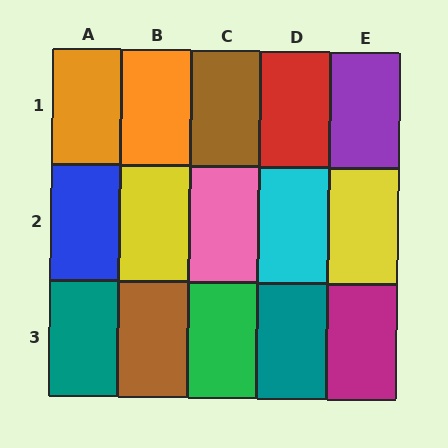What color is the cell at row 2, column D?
Cyan.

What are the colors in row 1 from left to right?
Orange, orange, brown, red, purple.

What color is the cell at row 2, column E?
Yellow.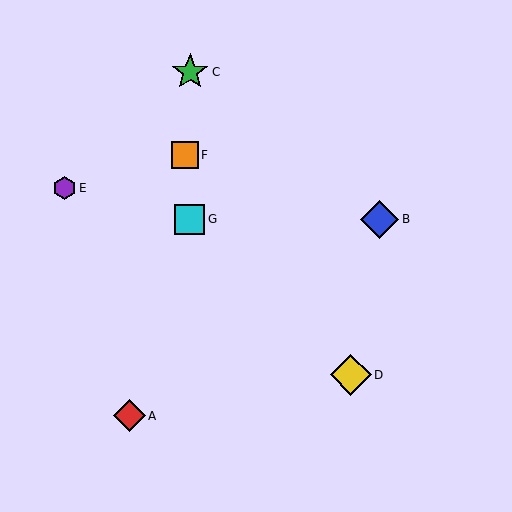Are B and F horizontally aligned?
No, B is at y≈219 and F is at y≈155.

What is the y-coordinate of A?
Object A is at y≈416.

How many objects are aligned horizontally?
2 objects (B, G) are aligned horizontally.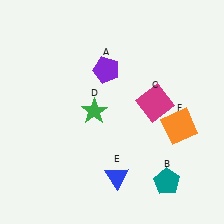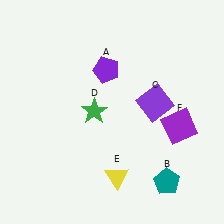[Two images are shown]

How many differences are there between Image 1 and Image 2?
There are 3 differences between the two images.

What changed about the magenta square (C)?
In Image 1, C is magenta. In Image 2, it changed to purple.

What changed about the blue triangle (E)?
In Image 1, E is blue. In Image 2, it changed to yellow.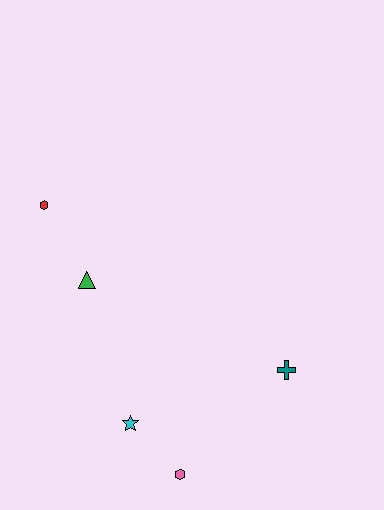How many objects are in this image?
There are 5 objects.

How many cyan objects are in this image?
There is 1 cyan object.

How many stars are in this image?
There is 1 star.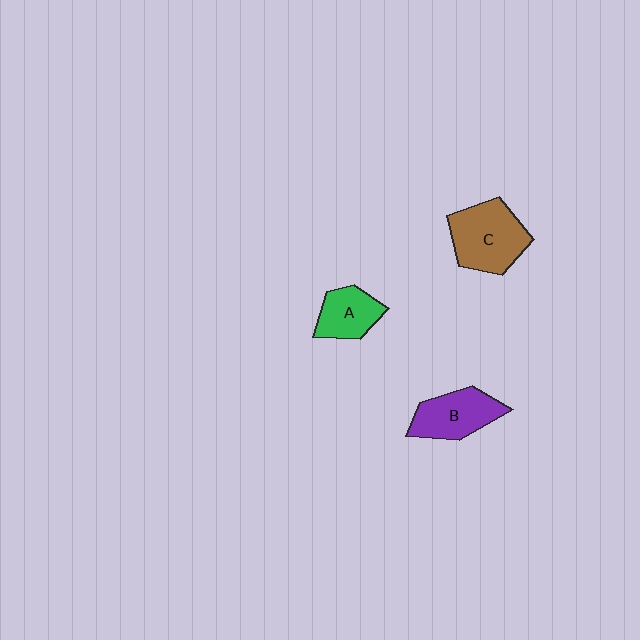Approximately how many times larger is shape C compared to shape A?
Approximately 1.6 times.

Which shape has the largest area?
Shape C (brown).